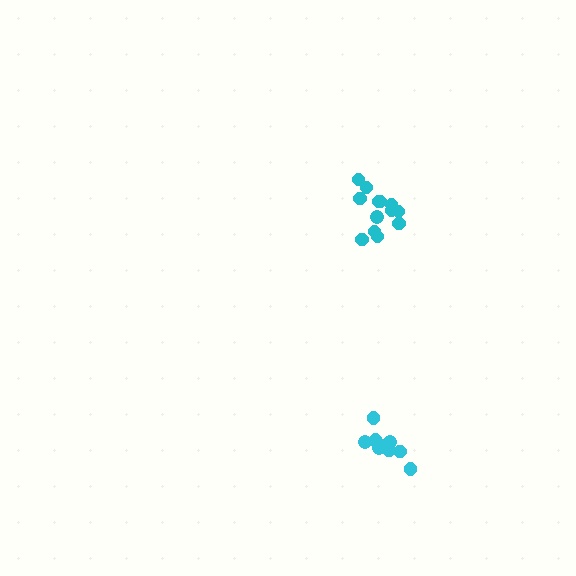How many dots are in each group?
Group 1: 13 dots, Group 2: 11 dots (24 total).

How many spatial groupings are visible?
There are 2 spatial groupings.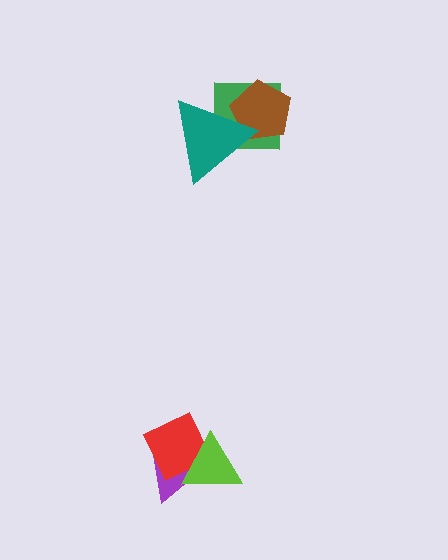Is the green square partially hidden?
Yes, it is partially covered by another shape.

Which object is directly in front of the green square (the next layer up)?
The brown pentagon is directly in front of the green square.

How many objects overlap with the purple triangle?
2 objects overlap with the purple triangle.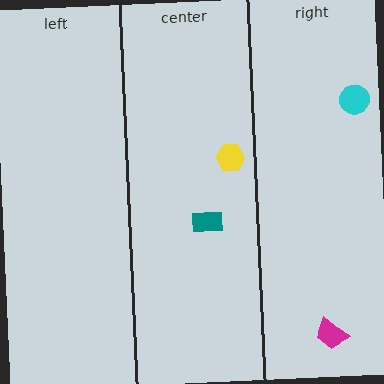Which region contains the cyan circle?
The right region.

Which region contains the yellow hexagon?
The center region.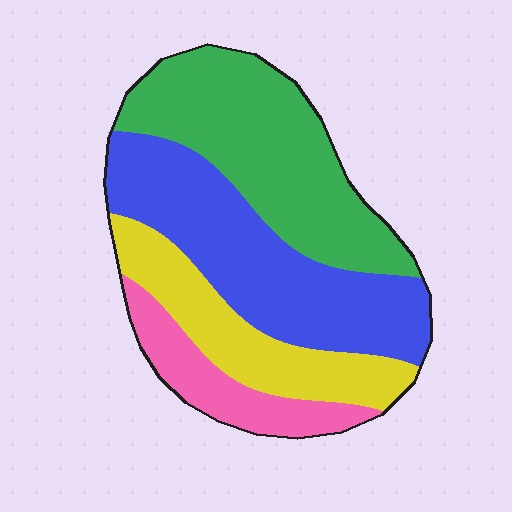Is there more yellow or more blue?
Blue.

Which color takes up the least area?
Pink, at roughly 15%.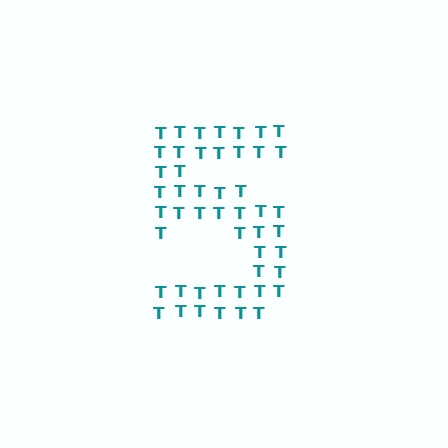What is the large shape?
The large shape is the digit 5.